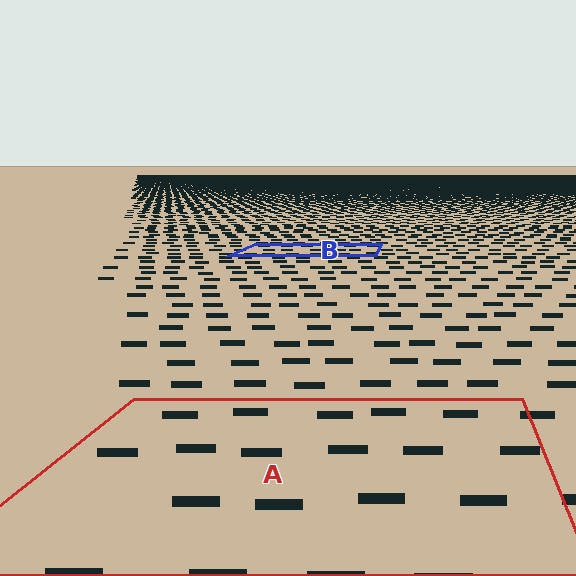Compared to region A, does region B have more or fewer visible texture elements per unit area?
Region B has more texture elements per unit area — they are packed more densely because it is farther away.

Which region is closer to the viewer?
Region A is closer. The texture elements there are larger and more spread out.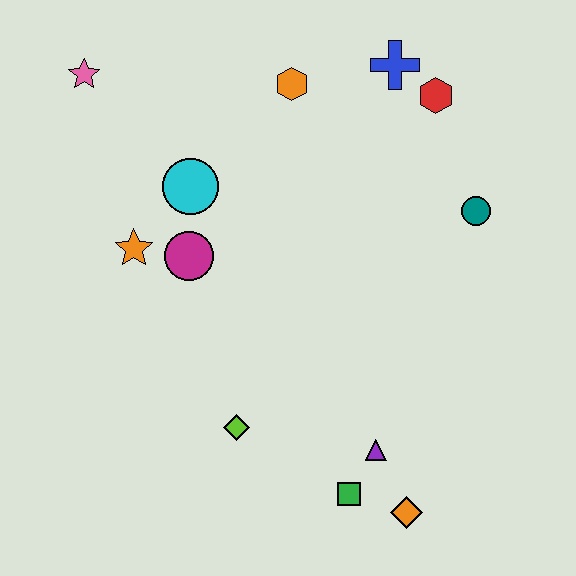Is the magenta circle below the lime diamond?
No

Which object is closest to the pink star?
The cyan circle is closest to the pink star.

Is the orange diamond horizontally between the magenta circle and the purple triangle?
No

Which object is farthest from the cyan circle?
The orange diamond is farthest from the cyan circle.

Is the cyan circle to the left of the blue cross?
Yes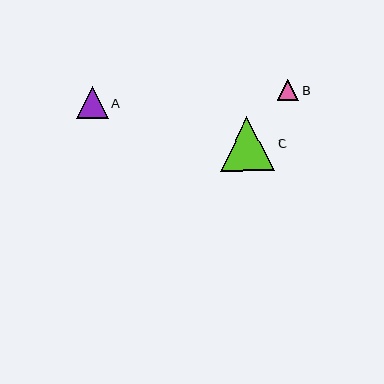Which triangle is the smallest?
Triangle B is the smallest with a size of approximately 21 pixels.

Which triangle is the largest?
Triangle C is the largest with a size of approximately 55 pixels.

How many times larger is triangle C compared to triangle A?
Triangle C is approximately 1.7 times the size of triangle A.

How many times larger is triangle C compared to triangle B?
Triangle C is approximately 2.5 times the size of triangle B.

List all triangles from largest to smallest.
From largest to smallest: C, A, B.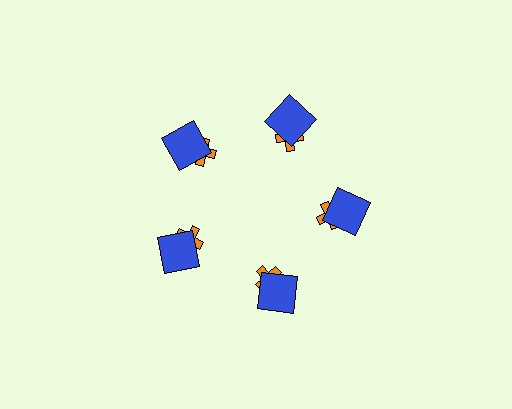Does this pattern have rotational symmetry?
Yes, this pattern has 5-fold rotational symmetry. It looks the same after rotating 72 degrees around the center.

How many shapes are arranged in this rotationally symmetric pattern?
There are 10 shapes, arranged in 5 groups of 2.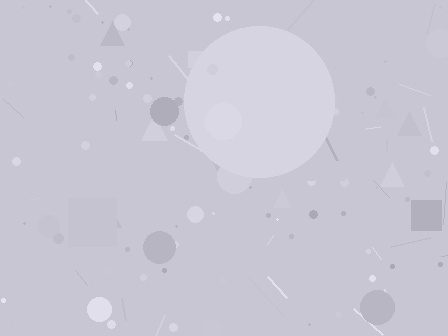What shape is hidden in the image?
A circle is hidden in the image.